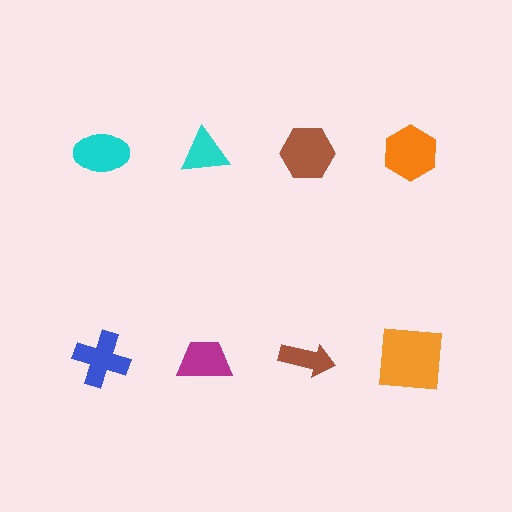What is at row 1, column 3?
A brown hexagon.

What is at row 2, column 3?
A brown arrow.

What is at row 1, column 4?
An orange hexagon.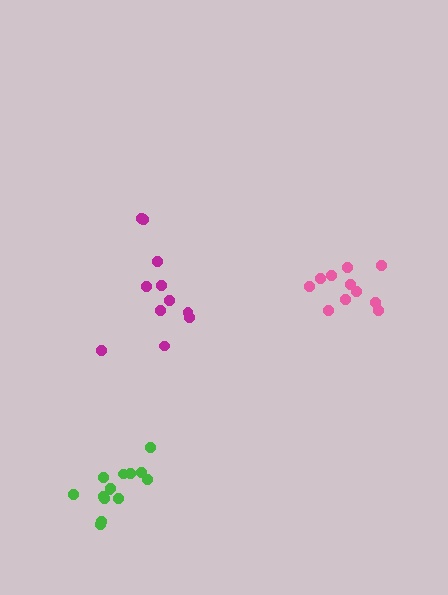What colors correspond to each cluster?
The clusters are colored: magenta, green, pink.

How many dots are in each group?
Group 1: 11 dots, Group 2: 14 dots, Group 3: 11 dots (36 total).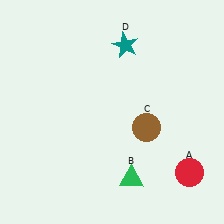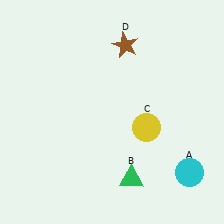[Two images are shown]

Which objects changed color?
A changed from red to cyan. C changed from brown to yellow. D changed from teal to brown.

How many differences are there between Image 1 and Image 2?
There are 3 differences between the two images.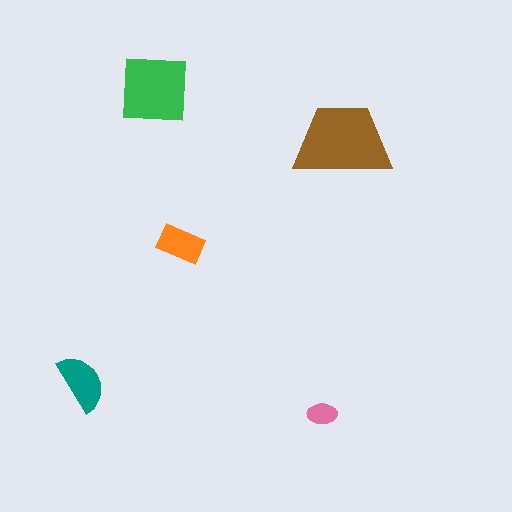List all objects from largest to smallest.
The brown trapezoid, the green square, the teal semicircle, the orange rectangle, the pink ellipse.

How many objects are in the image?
There are 5 objects in the image.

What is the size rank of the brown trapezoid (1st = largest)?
1st.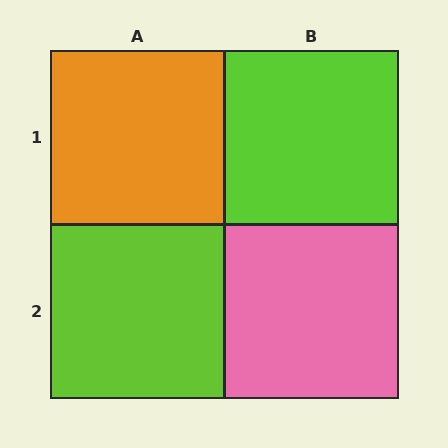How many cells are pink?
1 cell is pink.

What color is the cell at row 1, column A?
Orange.